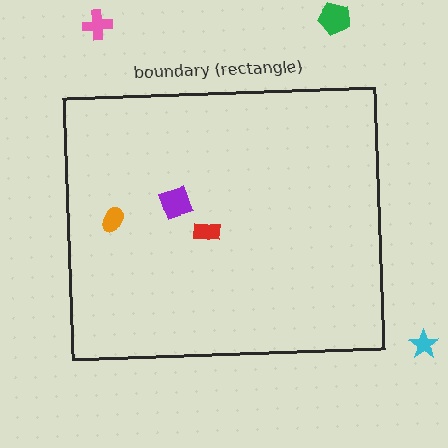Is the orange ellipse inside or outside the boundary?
Inside.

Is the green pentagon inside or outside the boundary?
Outside.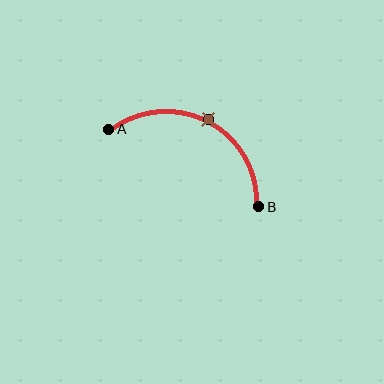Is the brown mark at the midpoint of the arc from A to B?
Yes. The brown mark lies on the arc at equal arc-length from both A and B — it is the arc midpoint.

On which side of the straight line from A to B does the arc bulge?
The arc bulges above the straight line connecting A and B.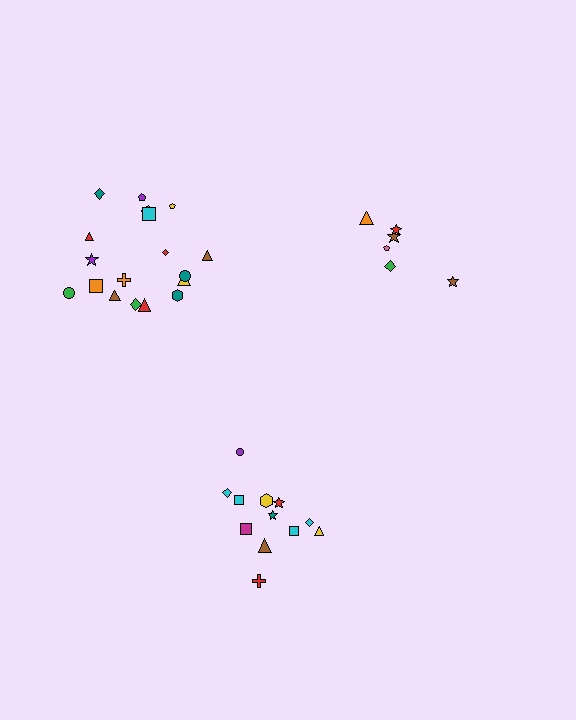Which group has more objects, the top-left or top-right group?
The top-left group.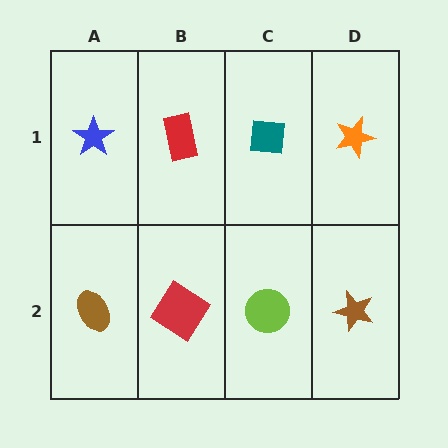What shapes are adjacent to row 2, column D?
An orange star (row 1, column D), a lime circle (row 2, column C).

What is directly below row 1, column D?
A brown star.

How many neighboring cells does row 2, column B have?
3.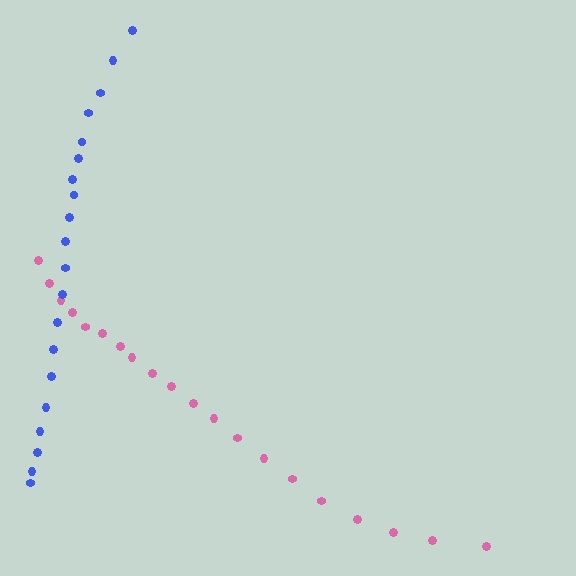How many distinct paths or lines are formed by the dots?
There are 2 distinct paths.